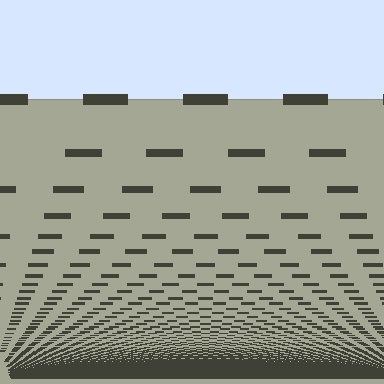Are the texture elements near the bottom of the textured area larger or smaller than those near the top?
Smaller. The gradient is inverted — elements near the bottom are smaller and denser.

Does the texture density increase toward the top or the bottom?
Density increases toward the bottom.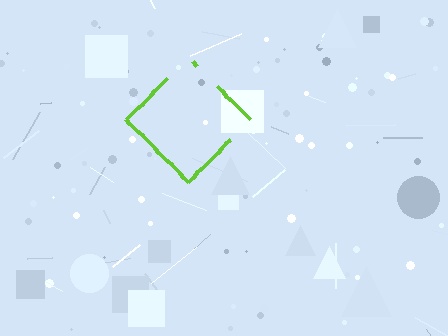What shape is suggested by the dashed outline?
The dashed outline suggests a diamond.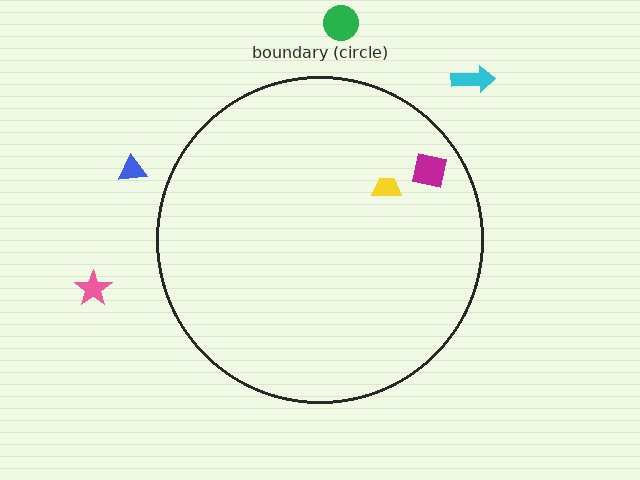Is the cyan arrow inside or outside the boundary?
Outside.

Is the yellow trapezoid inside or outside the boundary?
Inside.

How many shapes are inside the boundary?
2 inside, 4 outside.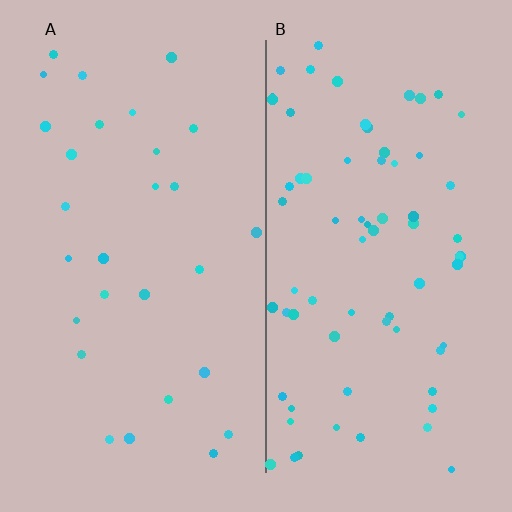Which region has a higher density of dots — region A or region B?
B (the right).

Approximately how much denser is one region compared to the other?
Approximately 2.5× — region B over region A.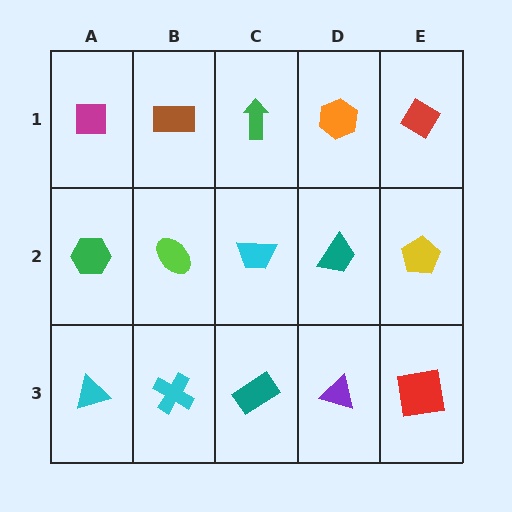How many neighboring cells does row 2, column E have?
3.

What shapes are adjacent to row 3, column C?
A cyan trapezoid (row 2, column C), a cyan cross (row 3, column B), a purple triangle (row 3, column D).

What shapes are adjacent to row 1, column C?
A cyan trapezoid (row 2, column C), a brown rectangle (row 1, column B), an orange hexagon (row 1, column D).